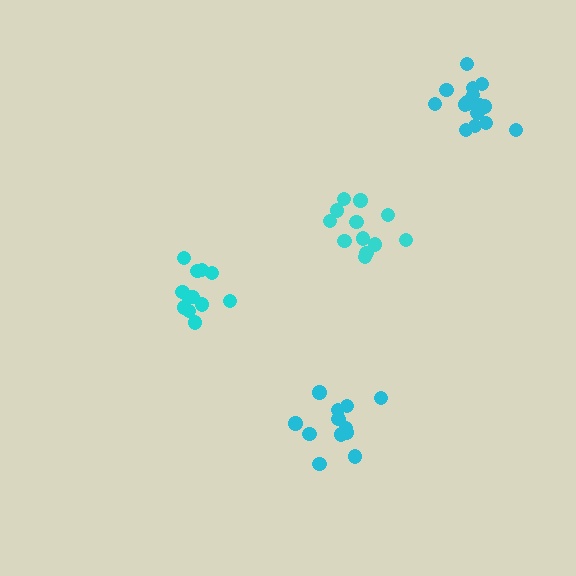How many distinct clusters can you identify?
There are 4 distinct clusters.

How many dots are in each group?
Group 1: 12 dots, Group 2: 12 dots, Group 3: 12 dots, Group 4: 16 dots (52 total).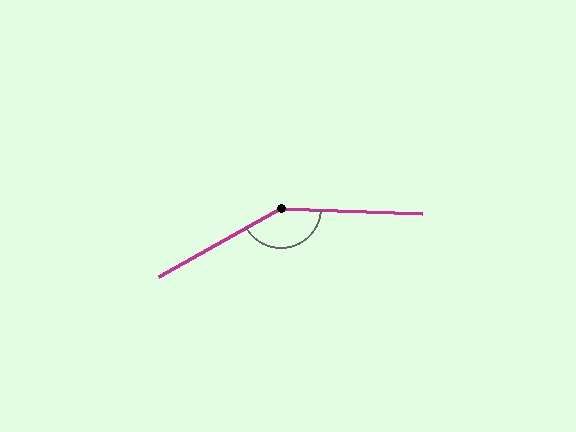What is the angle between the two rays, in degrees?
Approximately 148 degrees.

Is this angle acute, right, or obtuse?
It is obtuse.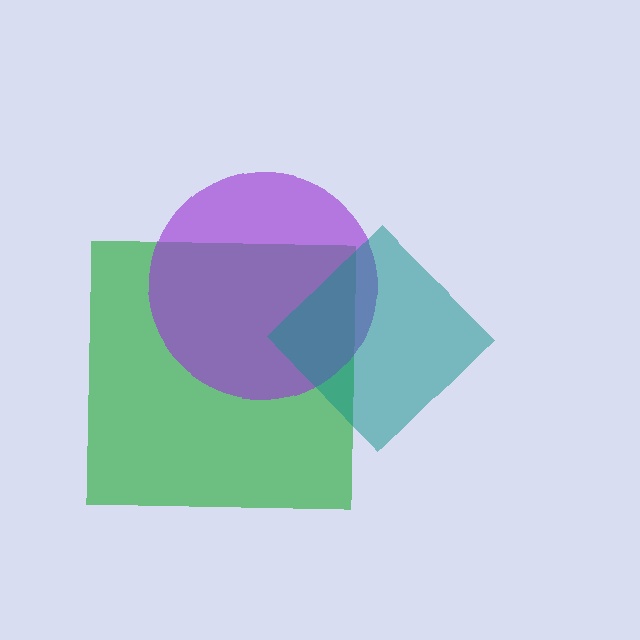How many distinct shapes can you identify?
There are 3 distinct shapes: a green square, a purple circle, a teal diamond.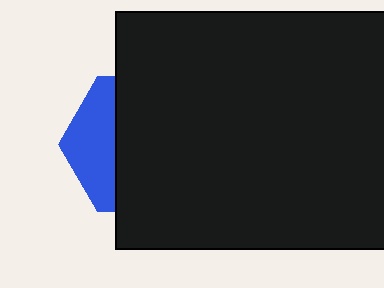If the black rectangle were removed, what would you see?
You would see the complete blue hexagon.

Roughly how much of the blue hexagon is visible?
A small part of it is visible (roughly 32%).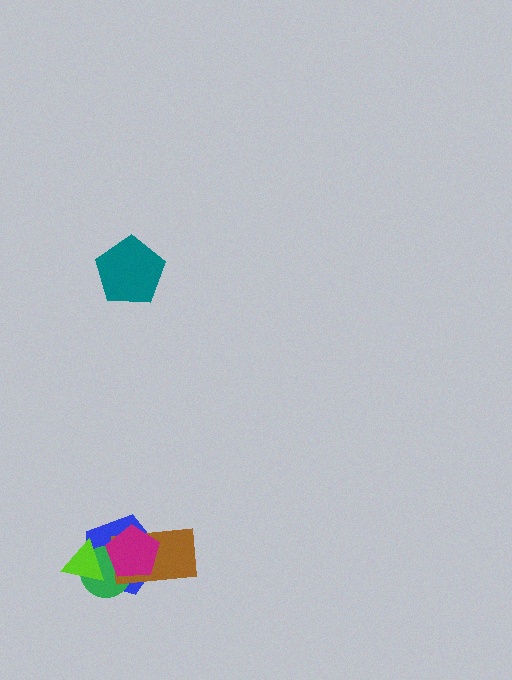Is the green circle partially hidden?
Yes, it is partially covered by another shape.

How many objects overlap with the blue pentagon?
4 objects overlap with the blue pentagon.